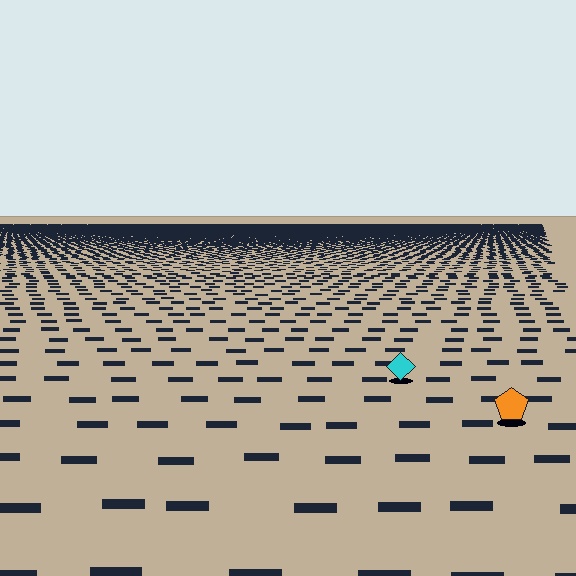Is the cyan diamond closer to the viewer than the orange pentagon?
No. The orange pentagon is closer — you can tell from the texture gradient: the ground texture is coarser near it.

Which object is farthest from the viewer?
The cyan diamond is farthest from the viewer. It appears smaller and the ground texture around it is denser.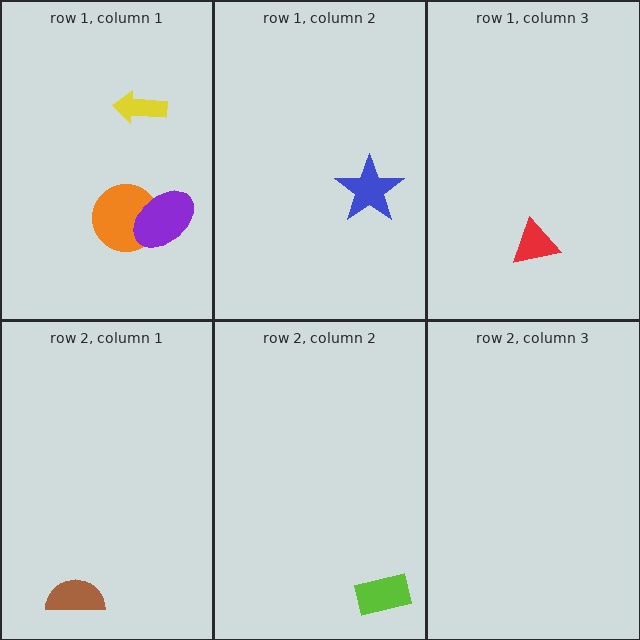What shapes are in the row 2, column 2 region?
The lime rectangle.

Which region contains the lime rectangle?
The row 2, column 2 region.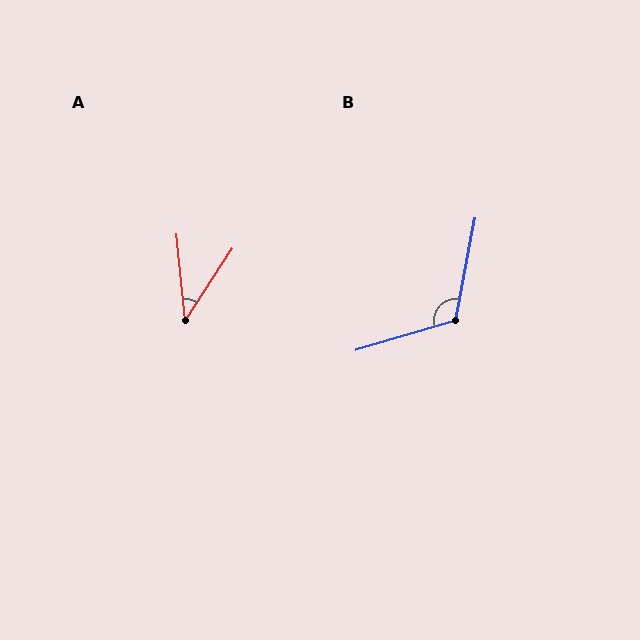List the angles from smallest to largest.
A (38°), B (118°).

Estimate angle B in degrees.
Approximately 118 degrees.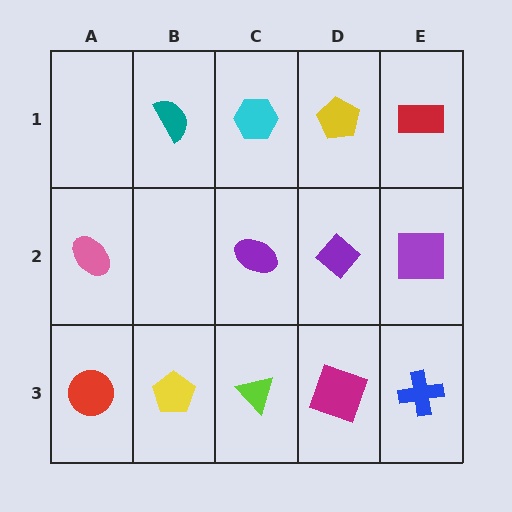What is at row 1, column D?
A yellow pentagon.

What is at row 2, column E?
A purple square.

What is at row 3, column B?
A yellow pentagon.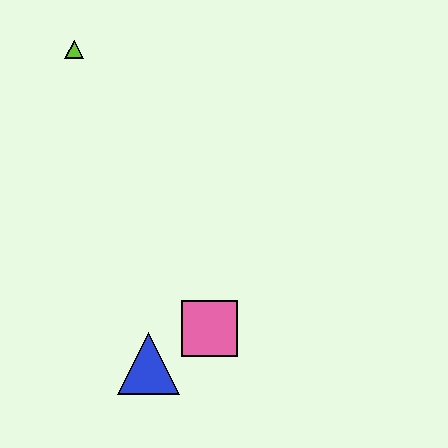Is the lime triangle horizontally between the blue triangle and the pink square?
No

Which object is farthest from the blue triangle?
The lime triangle is farthest from the blue triangle.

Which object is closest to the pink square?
The blue triangle is closest to the pink square.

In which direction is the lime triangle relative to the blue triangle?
The lime triangle is above the blue triangle.